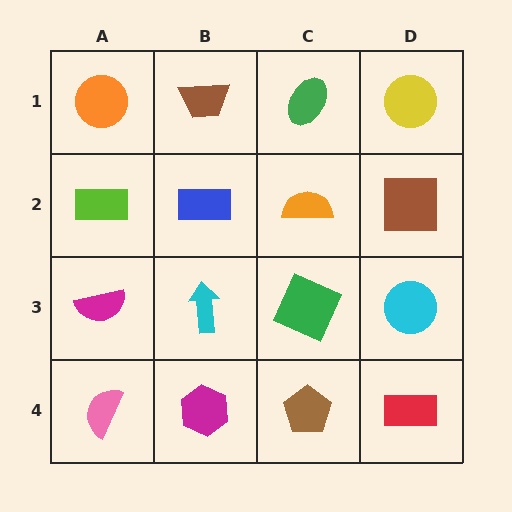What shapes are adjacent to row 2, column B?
A brown trapezoid (row 1, column B), a cyan arrow (row 3, column B), a lime rectangle (row 2, column A), an orange semicircle (row 2, column C).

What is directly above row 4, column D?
A cyan circle.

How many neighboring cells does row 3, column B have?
4.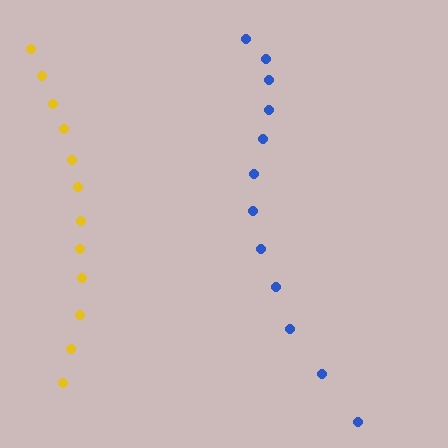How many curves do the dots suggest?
There are 2 distinct paths.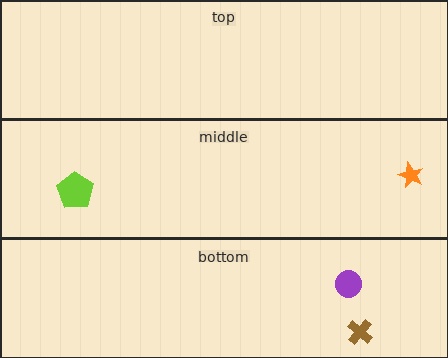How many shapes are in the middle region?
2.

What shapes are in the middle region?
The lime pentagon, the orange star.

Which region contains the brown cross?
The bottom region.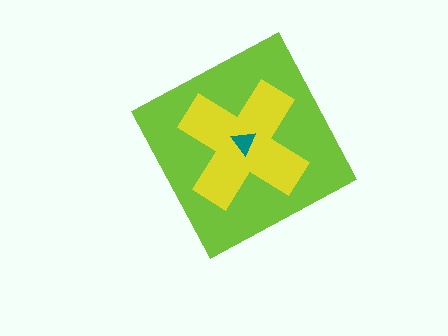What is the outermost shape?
The lime diamond.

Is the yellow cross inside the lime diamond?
Yes.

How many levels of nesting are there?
3.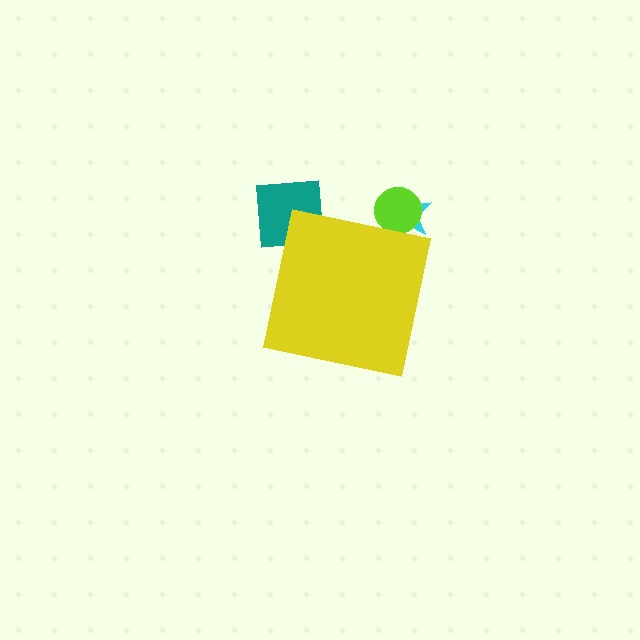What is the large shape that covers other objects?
A yellow square.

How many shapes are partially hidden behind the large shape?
3 shapes are partially hidden.